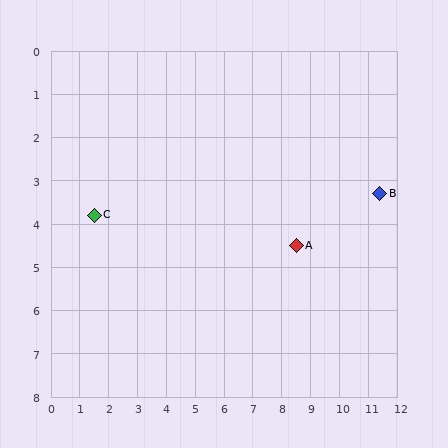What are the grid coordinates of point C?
Point C is at approximately (1.5, 3.8).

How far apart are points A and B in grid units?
Points A and B are about 3.1 grid units apart.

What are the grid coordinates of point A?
Point A is at approximately (8.5, 4.5).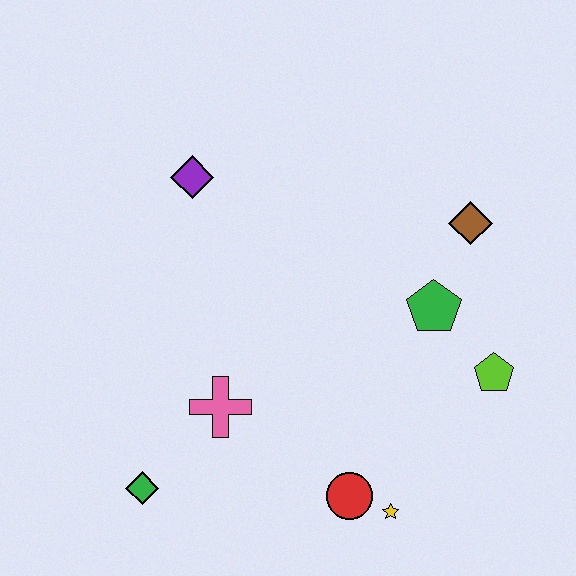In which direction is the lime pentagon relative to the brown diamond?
The lime pentagon is below the brown diamond.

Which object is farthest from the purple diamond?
The yellow star is farthest from the purple diamond.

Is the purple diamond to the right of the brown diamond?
No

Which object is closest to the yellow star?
The red circle is closest to the yellow star.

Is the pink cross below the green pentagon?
Yes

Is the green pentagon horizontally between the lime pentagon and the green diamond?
Yes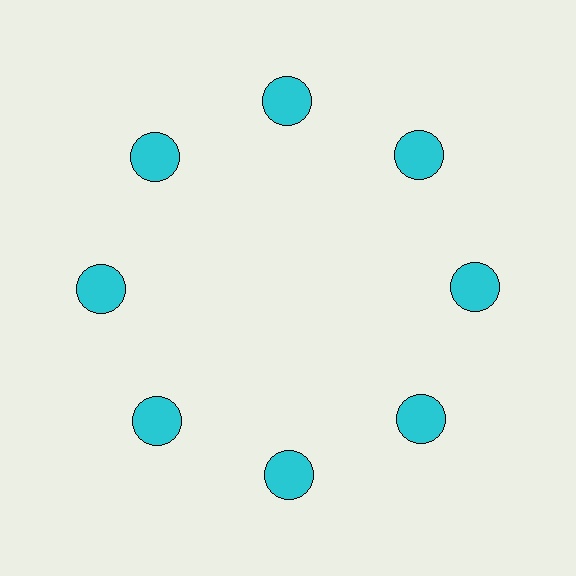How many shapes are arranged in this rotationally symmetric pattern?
There are 8 shapes, arranged in 8 groups of 1.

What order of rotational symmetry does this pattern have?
This pattern has 8-fold rotational symmetry.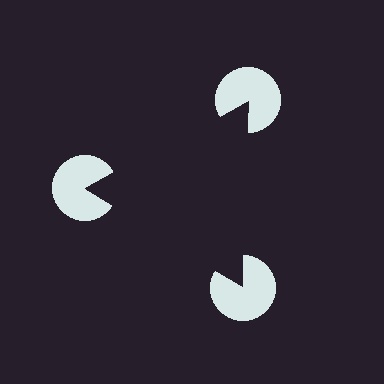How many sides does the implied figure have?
3 sides.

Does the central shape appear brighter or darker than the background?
It typically appears slightly darker than the background, even though no actual brightness change is drawn.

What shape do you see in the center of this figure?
An illusory triangle — its edges are inferred from the aligned wedge cuts in the pac-man discs, not physically drawn.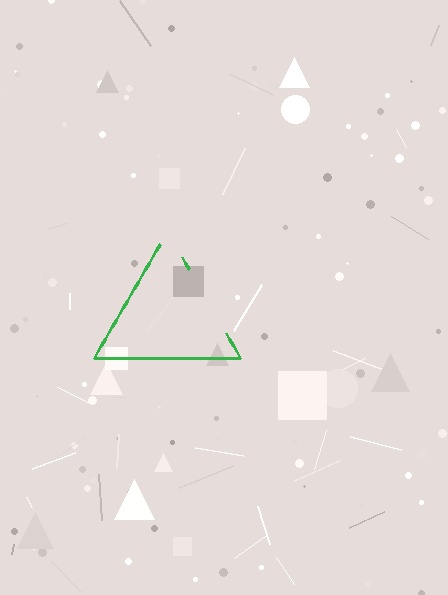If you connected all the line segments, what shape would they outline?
They would outline a triangle.